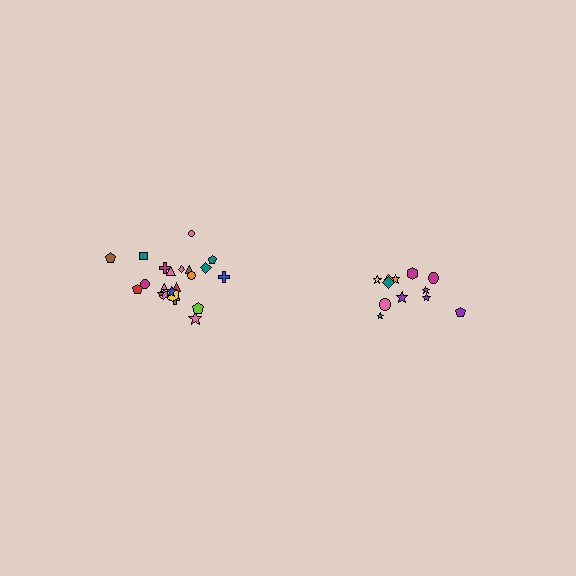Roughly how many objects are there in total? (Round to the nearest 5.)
Roughly 35 objects in total.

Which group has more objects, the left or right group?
The left group.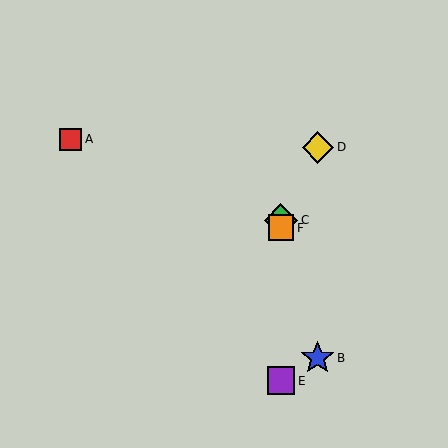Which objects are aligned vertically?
Objects C, E, F are aligned vertically.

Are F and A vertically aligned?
No, F is at x≈281 and A is at x≈71.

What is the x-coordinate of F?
Object F is at x≈281.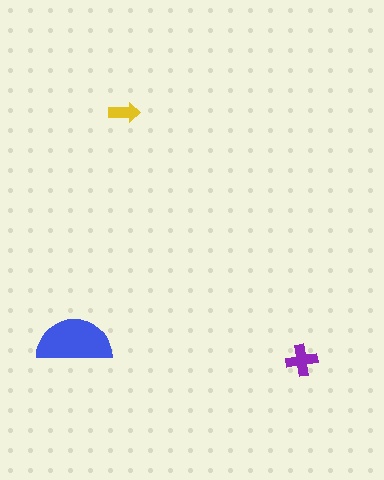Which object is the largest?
The blue semicircle.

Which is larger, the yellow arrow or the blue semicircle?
The blue semicircle.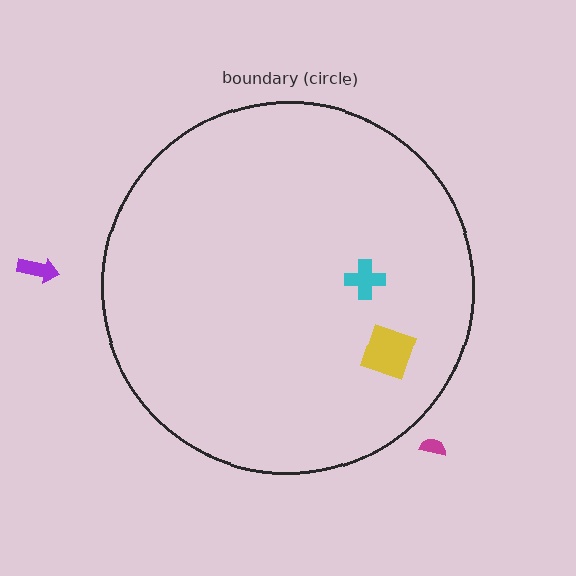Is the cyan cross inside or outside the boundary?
Inside.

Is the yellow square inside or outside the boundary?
Inside.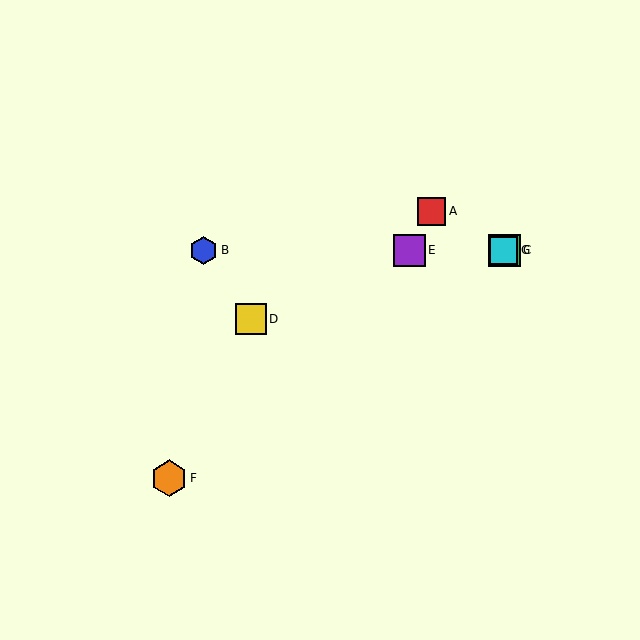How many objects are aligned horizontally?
4 objects (B, C, E, G) are aligned horizontally.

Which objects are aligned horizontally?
Objects B, C, E, G are aligned horizontally.